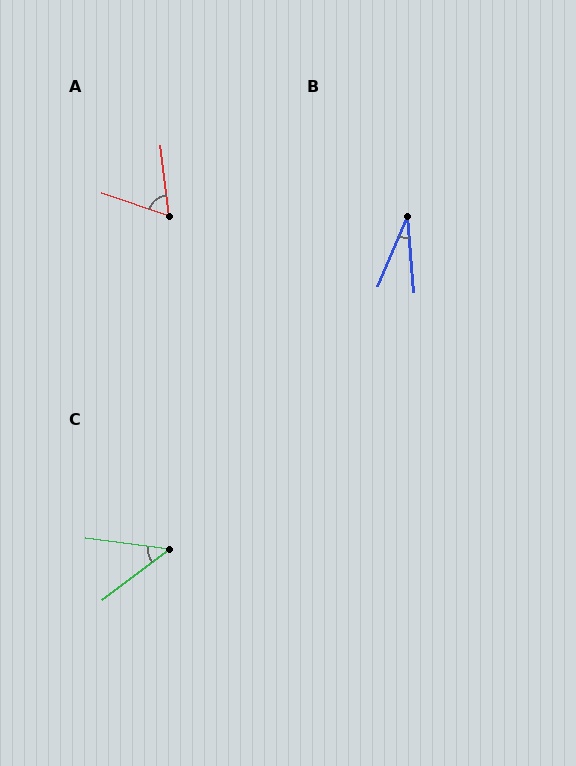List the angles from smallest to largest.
B (28°), C (44°), A (64°).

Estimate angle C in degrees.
Approximately 44 degrees.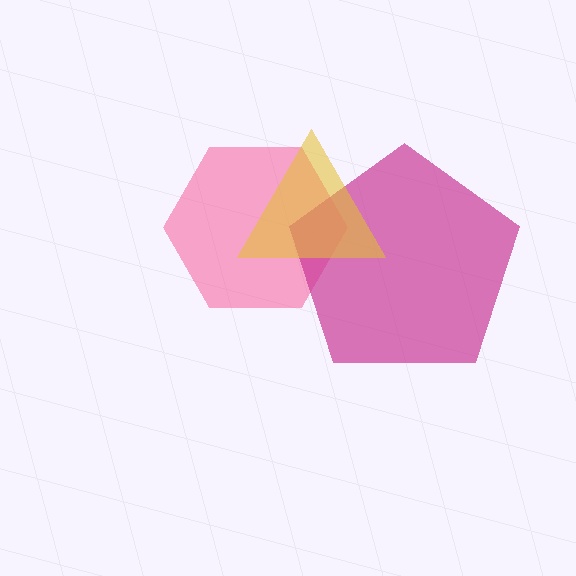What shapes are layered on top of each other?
The layered shapes are: a pink hexagon, a magenta pentagon, a yellow triangle.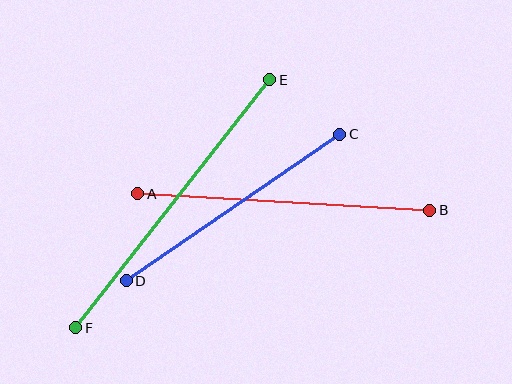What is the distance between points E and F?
The distance is approximately 315 pixels.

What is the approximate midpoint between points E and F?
The midpoint is at approximately (173, 204) pixels.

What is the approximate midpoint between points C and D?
The midpoint is at approximately (233, 207) pixels.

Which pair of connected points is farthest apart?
Points E and F are farthest apart.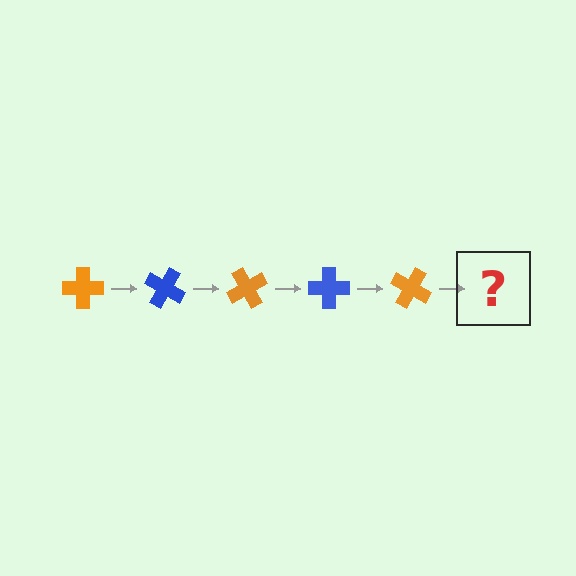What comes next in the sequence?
The next element should be a blue cross, rotated 150 degrees from the start.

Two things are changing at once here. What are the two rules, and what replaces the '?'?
The two rules are that it rotates 30 degrees each step and the color cycles through orange and blue. The '?' should be a blue cross, rotated 150 degrees from the start.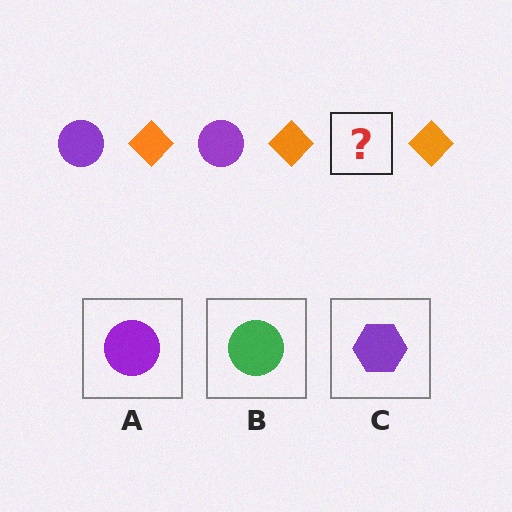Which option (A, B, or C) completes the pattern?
A.